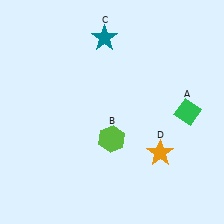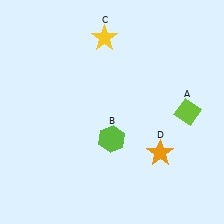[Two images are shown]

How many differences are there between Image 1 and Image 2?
There are 2 differences between the two images.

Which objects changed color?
A changed from green to lime. C changed from teal to yellow.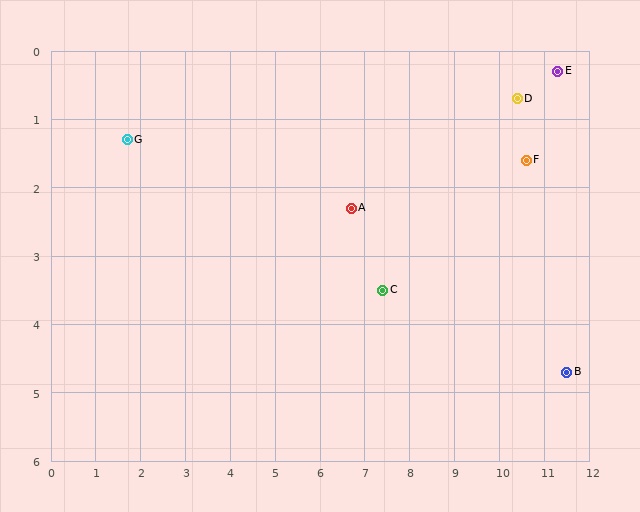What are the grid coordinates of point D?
Point D is at approximately (10.4, 0.7).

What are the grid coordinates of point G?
Point G is at approximately (1.7, 1.3).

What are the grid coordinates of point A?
Point A is at approximately (6.7, 2.3).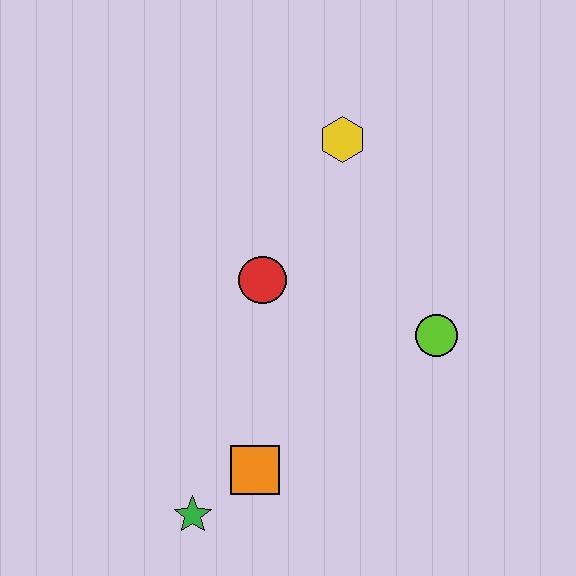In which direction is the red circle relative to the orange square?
The red circle is above the orange square.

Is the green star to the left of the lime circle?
Yes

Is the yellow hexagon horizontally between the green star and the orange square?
No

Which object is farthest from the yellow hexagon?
The green star is farthest from the yellow hexagon.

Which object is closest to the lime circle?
The red circle is closest to the lime circle.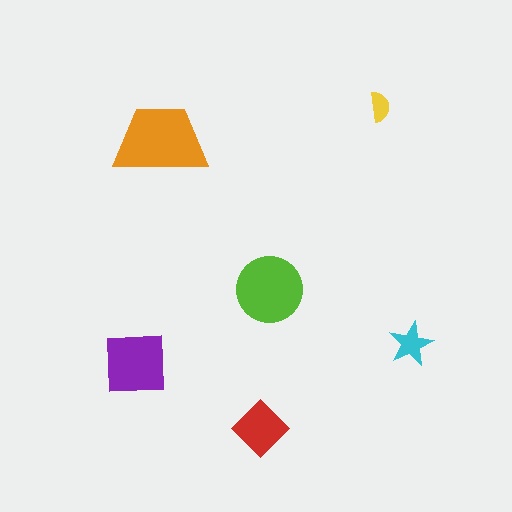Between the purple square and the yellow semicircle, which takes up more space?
The purple square.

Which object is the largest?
The orange trapezoid.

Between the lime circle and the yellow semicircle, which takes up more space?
The lime circle.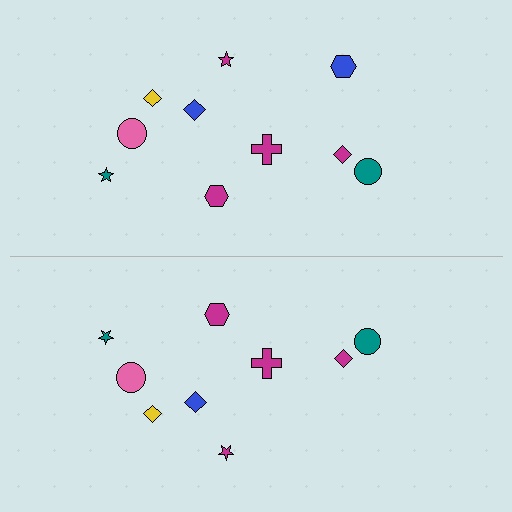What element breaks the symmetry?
A blue hexagon is missing from the bottom side.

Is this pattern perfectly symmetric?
No, the pattern is not perfectly symmetric. A blue hexagon is missing from the bottom side.